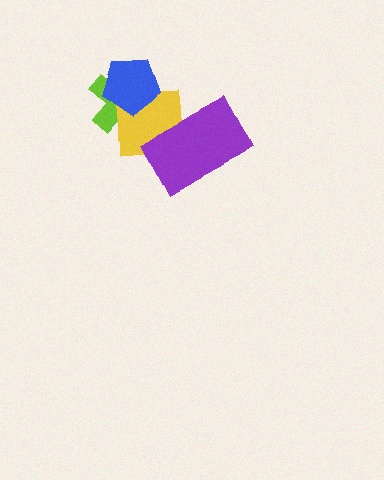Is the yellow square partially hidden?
Yes, it is partially covered by another shape.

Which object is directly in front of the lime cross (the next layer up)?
The yellow square is directly in front of the lime cross.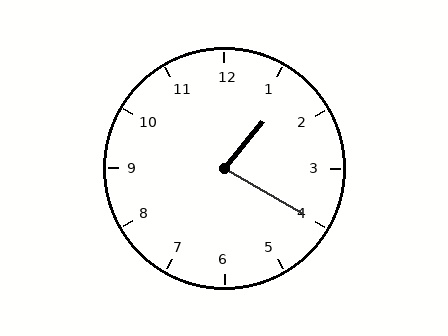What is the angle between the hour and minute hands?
Approximately 80 degrees.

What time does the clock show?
1:20.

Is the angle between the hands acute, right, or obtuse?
It is acute.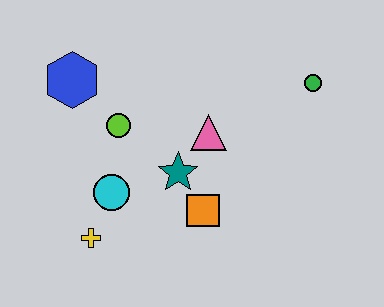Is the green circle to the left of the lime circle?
No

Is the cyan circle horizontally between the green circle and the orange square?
No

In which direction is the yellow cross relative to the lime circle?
The yellow cross is below the lime circle.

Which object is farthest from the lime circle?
The green circle is farthest from the lime circle.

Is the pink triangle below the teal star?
No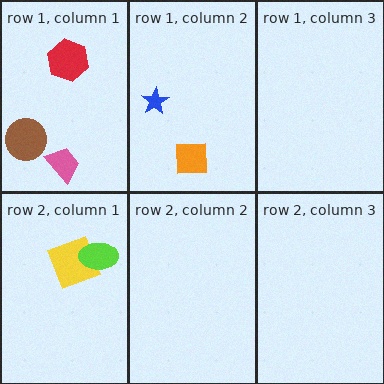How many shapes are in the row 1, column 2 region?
2.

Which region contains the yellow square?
The row 2, column 1 region.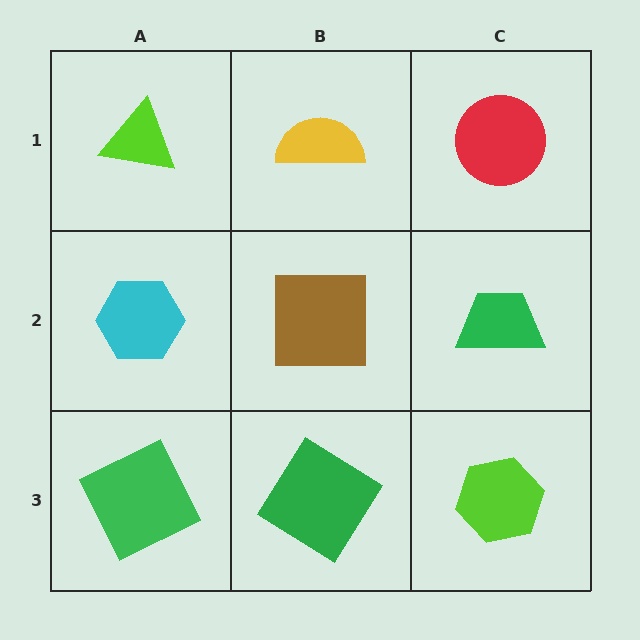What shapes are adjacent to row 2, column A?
A lime triangle (row 1, column A), a green square (row 3, column A), a brown square (row 2, column B).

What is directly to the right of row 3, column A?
A green diamond.